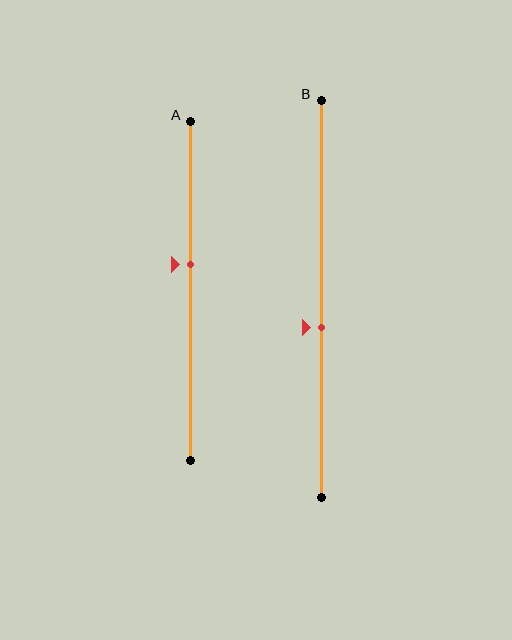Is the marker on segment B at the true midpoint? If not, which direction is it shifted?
No, the marker on segment B is shifted downward by about 7% of the segment length.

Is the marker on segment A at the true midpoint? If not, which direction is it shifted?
No, the marker on segment A is shifted upward by about 8% of the segment length.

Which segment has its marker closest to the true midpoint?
Segment B has its marker closest to the true midpoint.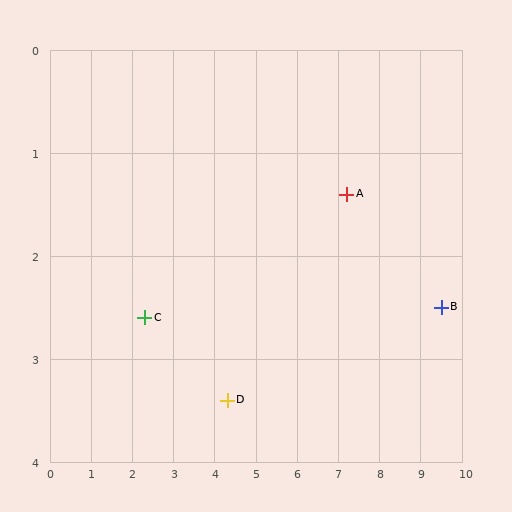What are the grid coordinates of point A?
Point A is at approximately (7.2, 1.4).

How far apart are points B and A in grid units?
Points B and A are about 2.5 grid units apart.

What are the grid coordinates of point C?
Point C is at approximately (2.3, 2.6).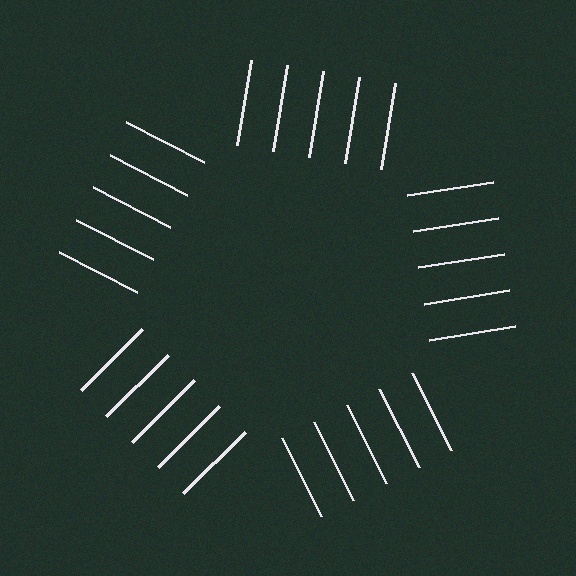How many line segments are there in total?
25 — 5 along each of the 5 edges.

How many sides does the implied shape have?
5 sides — the line-ends trace a pentagon.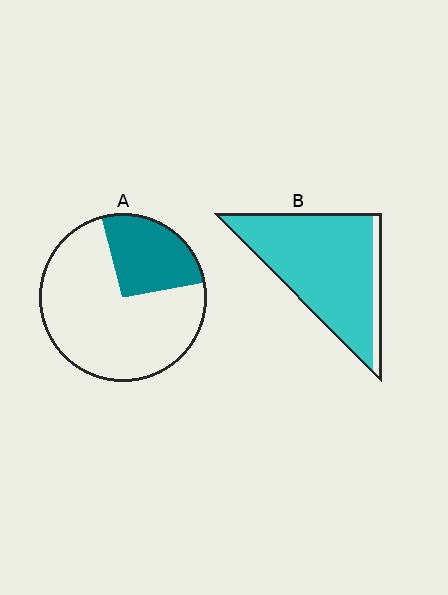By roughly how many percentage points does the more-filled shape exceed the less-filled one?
By roughly 65 percentage points (B over A).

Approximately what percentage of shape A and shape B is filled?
A is approximately 25% and B is approximately 90%.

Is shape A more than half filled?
No.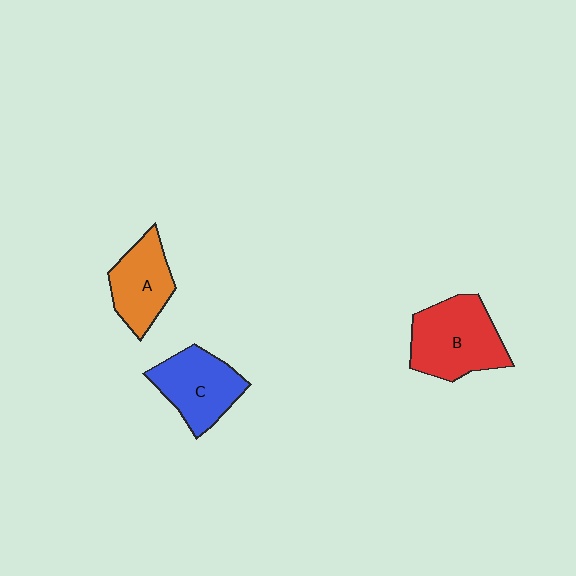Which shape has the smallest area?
Shape A (orange).